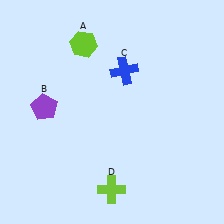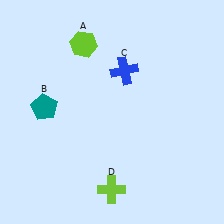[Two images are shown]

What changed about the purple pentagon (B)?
In Image 1, B is purple. In Image 2, it changed to teal.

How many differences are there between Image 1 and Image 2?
There is 1 difference between the two images.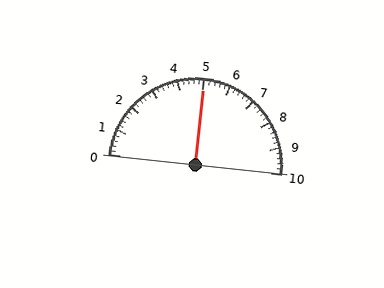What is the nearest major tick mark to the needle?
The nearest major tick mark is 5.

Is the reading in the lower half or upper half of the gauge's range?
The reading is in the upper half of the range (0 to 10).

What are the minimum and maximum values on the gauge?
The gauge ranges from 0 to 10.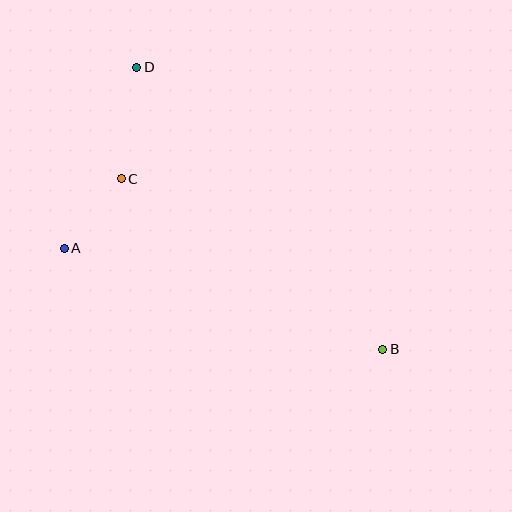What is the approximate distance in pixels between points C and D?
The distance between C and D is approximately 113 pixels.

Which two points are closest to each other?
Points A and C are closest to each other.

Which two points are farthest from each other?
Points B and D are farthest from each other.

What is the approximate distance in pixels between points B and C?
The distance between B and C is approximately 312 pixels.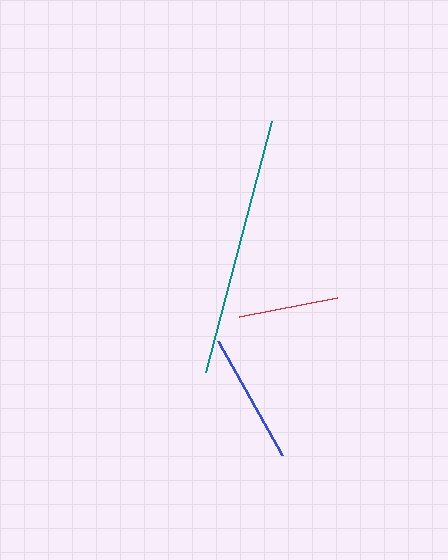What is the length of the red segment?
The red segment is approximately 100 pixels long.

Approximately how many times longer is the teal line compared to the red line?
The teal line is approximately 2.6 times the length of the red line.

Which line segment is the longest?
The teal line is the longest at approximately 260 pixels.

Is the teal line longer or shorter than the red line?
The teal line is longer than the red line.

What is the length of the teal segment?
The teal segment is approximately 260 pixels long.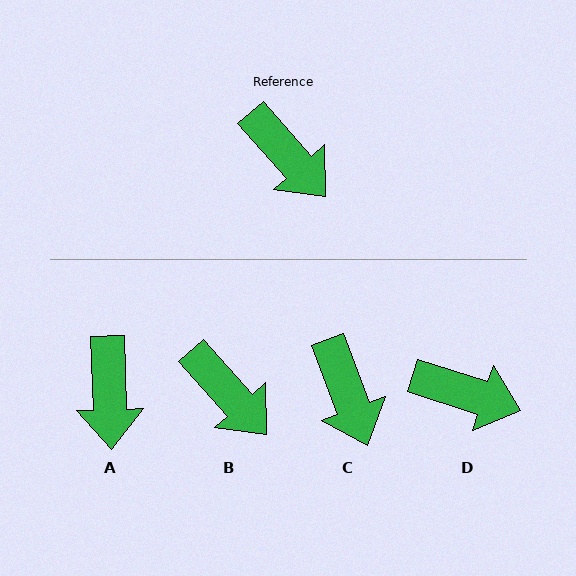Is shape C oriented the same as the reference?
No, it is off by about 21 degrees.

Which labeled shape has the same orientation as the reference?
B.